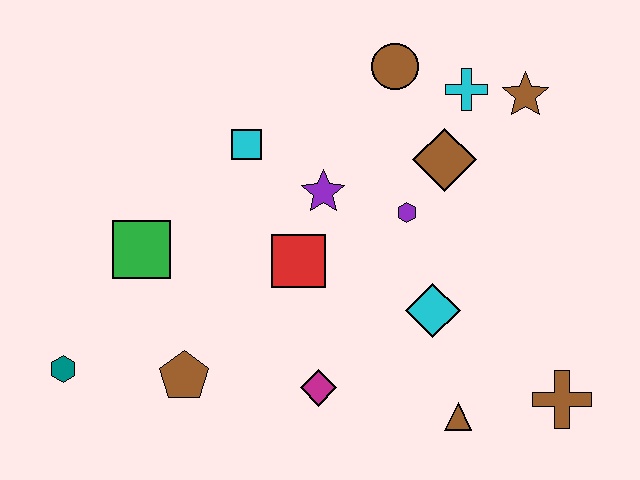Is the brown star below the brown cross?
No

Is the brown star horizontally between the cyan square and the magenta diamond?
No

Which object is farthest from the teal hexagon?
The brown star is farthest from the teal hexagon.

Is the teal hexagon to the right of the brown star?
No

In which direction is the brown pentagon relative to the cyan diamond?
The brown pentagon is to the left of the cyan diamond.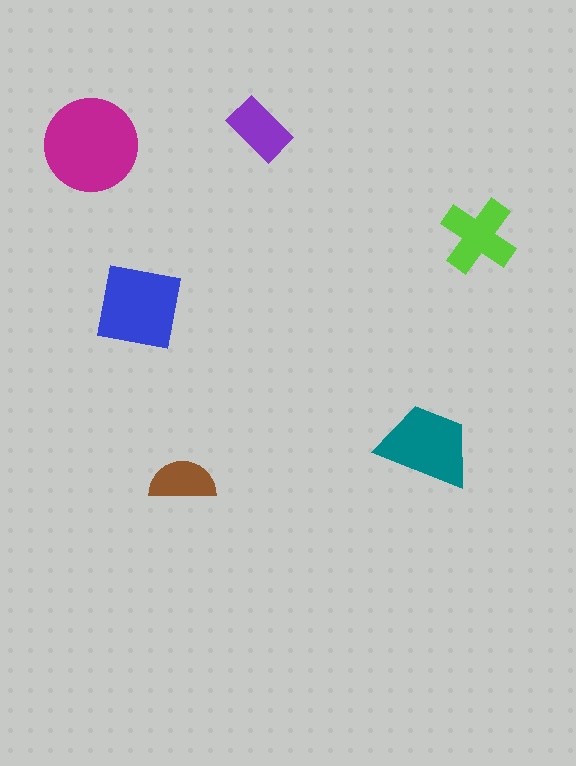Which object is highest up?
The purple rectangle is topmost.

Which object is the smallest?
The brown semicircle.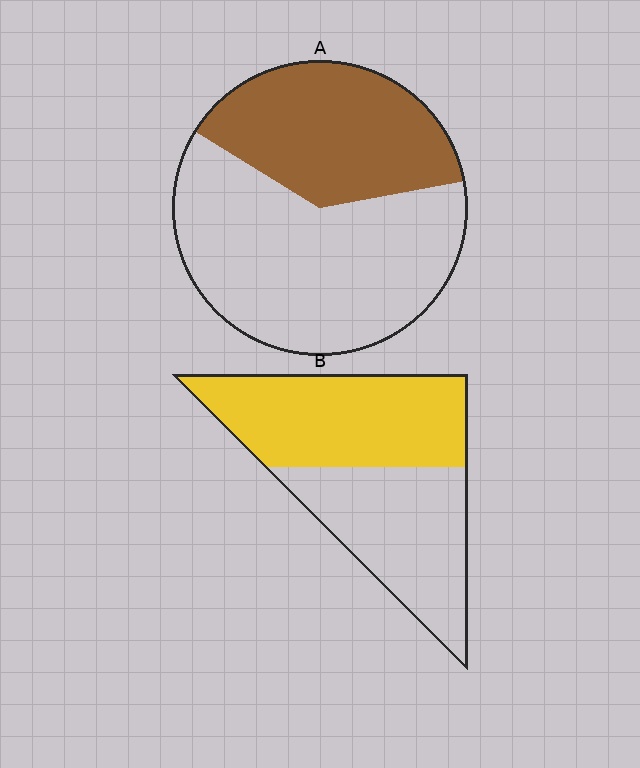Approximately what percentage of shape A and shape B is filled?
A is approximately 40% and B is approximately 55%.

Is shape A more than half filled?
No.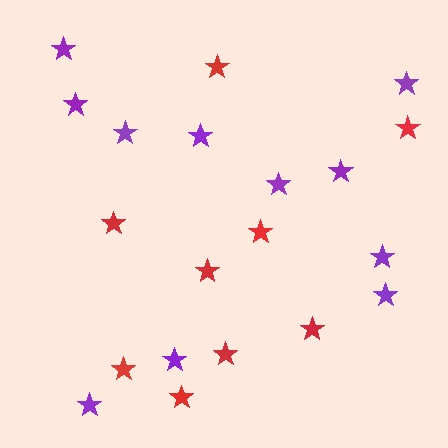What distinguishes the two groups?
There are 2 groups: one group of red stars (9) and one group of purple stars (11).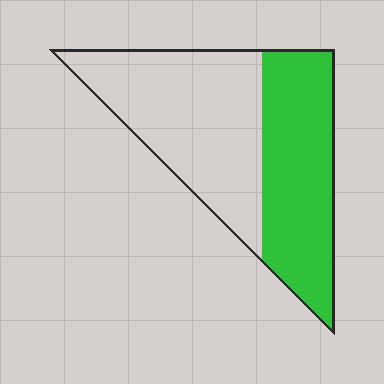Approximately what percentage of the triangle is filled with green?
Approximately 45%.